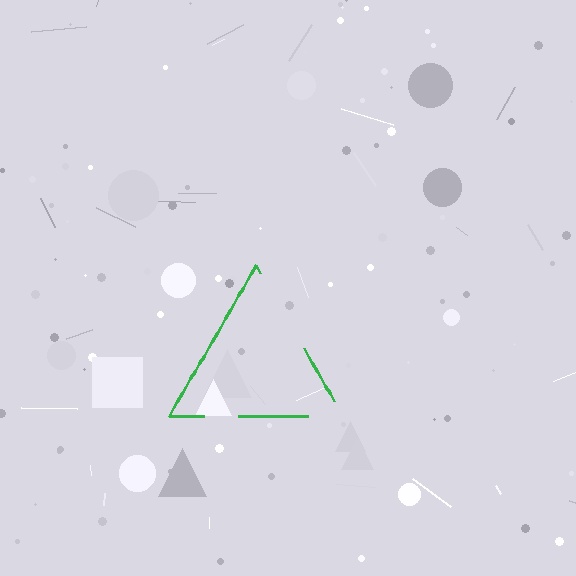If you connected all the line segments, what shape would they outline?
They would outline a triangle.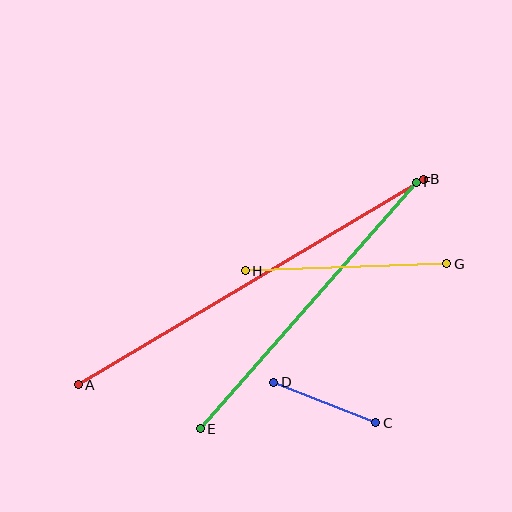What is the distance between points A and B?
The distance is approximately 402 pixels.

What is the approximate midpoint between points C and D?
The midpoint is at approximately (325, 402) pixels.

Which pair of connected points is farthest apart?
Points A and B are farthest apart.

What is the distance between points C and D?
The distance is approximately 110 pixels.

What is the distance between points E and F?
The distance is approximately 328 pixels.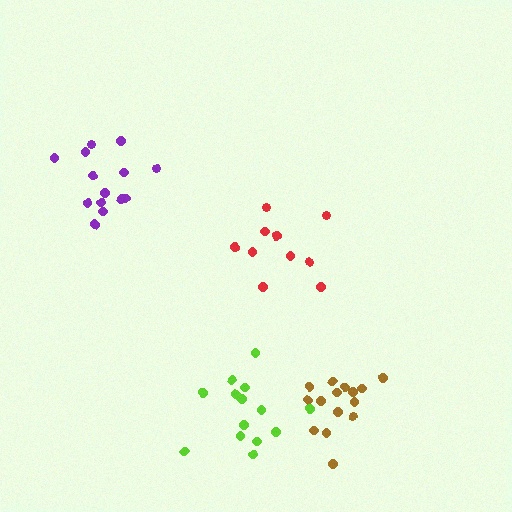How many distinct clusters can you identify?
There are 4 distinct clusters.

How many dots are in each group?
Group 1: 14 dots, Group 2: 10 dots, Group 3: 15 dots, Group 4: 14 dots (53 total).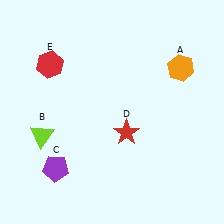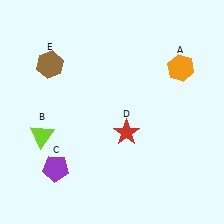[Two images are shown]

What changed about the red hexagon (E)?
In Image 1, E is red. In Image 2, it changed to brown.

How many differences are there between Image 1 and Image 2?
There is 1 difference between the two images.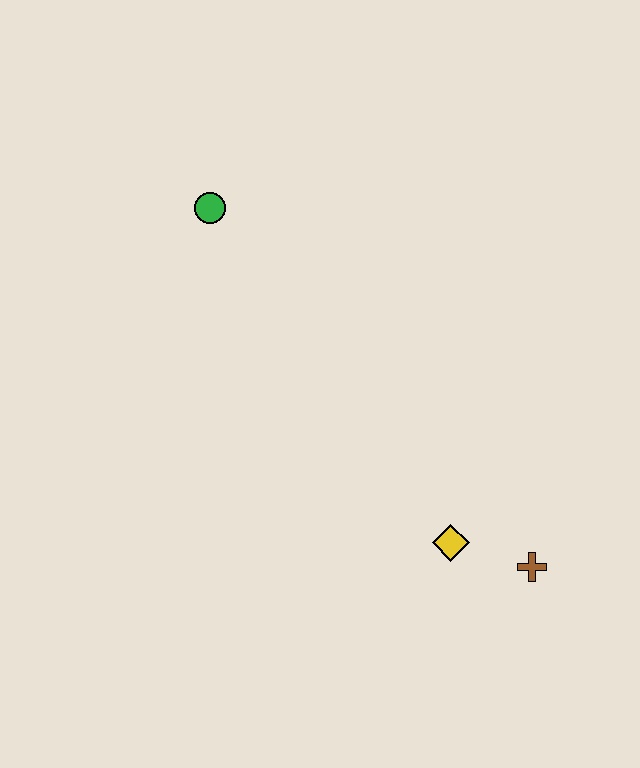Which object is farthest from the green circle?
The brown cross is farthest from the green circle.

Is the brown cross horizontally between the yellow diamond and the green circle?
No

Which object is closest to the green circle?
The yellow diamond is closest to the green circle.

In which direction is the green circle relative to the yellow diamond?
The green circle is above the yellow diamond.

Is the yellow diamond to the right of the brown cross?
No